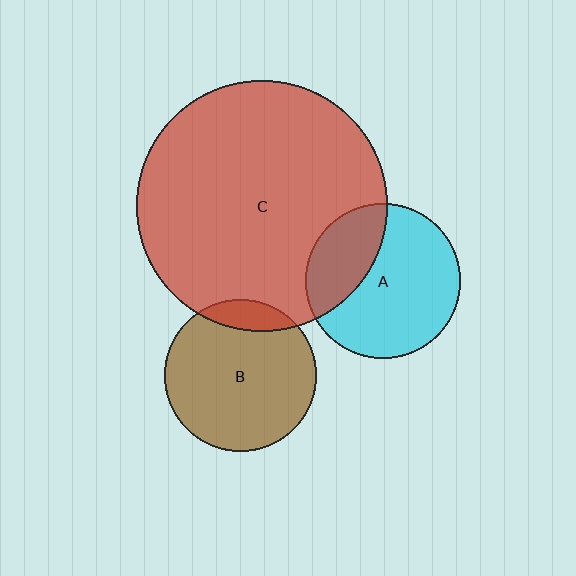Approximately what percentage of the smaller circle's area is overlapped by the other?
Approximately 30%.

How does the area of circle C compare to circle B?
Approximately 2.7 times.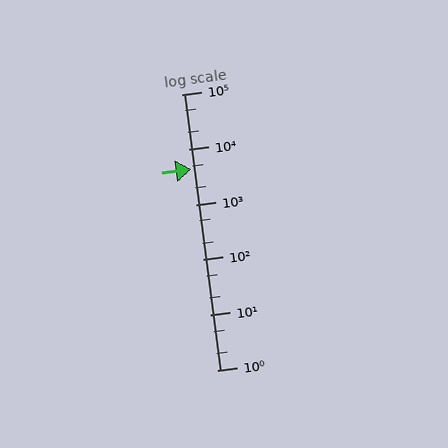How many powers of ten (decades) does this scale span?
The scale spans 5 decades, from 1 to 100000.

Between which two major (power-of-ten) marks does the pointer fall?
The pointer is between 1000 and 10000.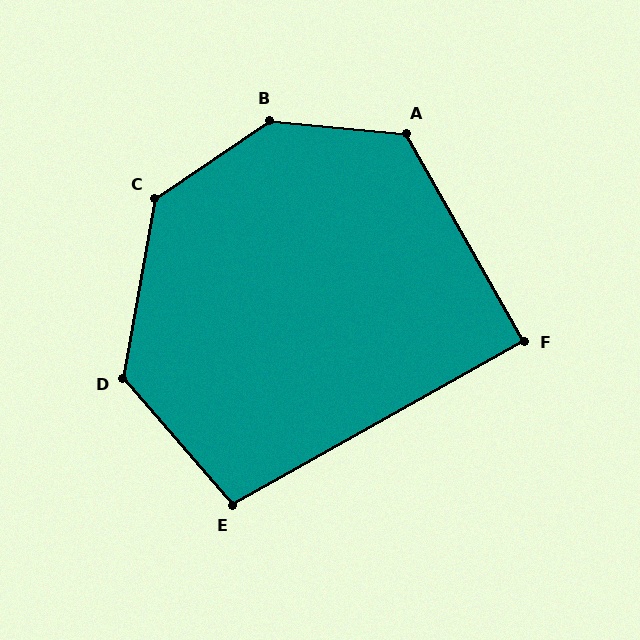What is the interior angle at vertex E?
Approximately 101 degrees (obtuse).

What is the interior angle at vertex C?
Approximately 134 degrees (obtuse).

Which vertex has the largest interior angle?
B, at approximately 141 degrees.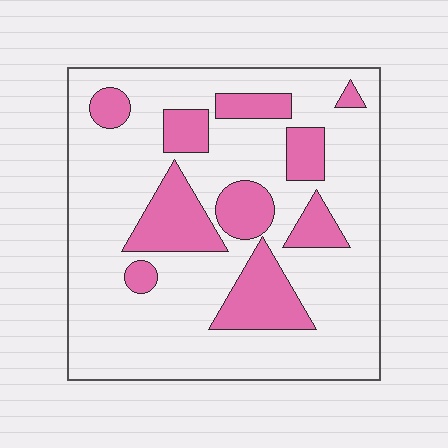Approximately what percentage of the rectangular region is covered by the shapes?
Approximately 25%.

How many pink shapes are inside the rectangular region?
10.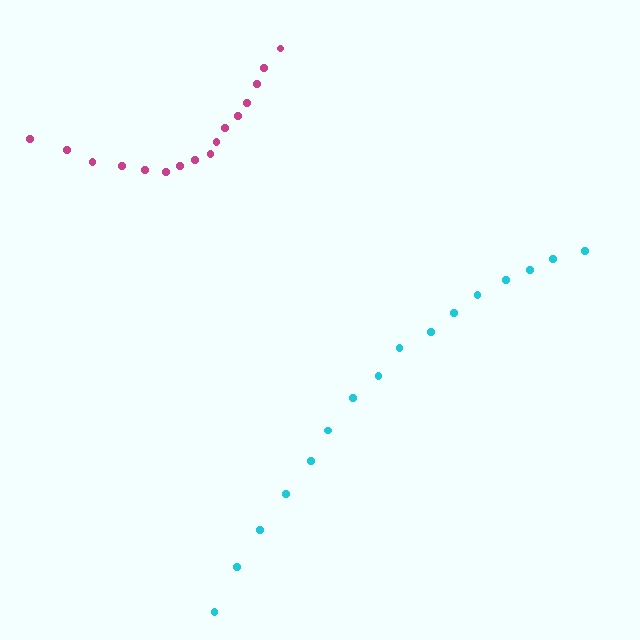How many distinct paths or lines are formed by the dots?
There are 2 distinct paths.